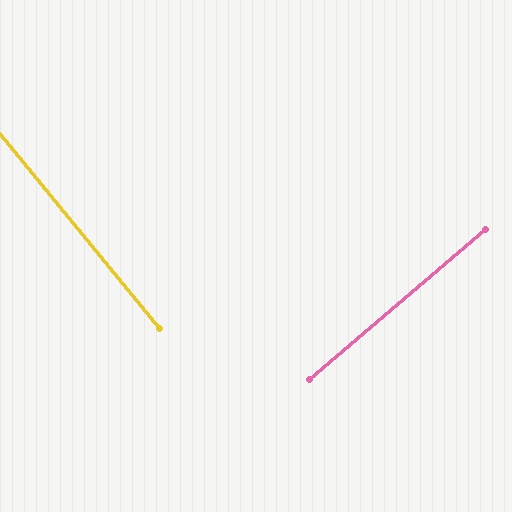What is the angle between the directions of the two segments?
Approximately 89 degrees.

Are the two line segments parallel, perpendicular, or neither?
Perpendicular — they meet at approximately 89°.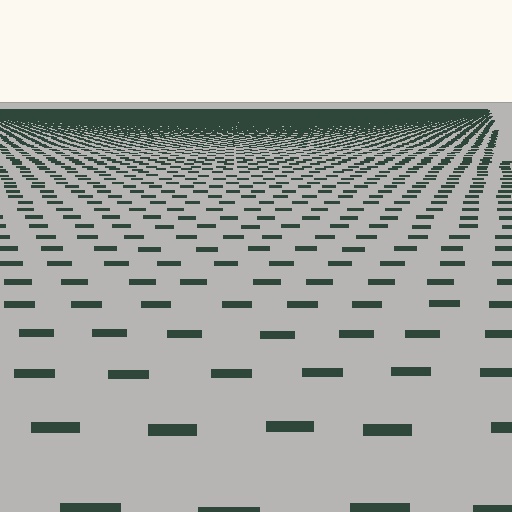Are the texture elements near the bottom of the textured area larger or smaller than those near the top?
Larger. Near the bottom, elements are closer to the viewer and appear at a bigger on-screen size.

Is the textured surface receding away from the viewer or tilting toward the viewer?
The surface is receding away from the viewer. Texture elements get smaller and denser toward the top.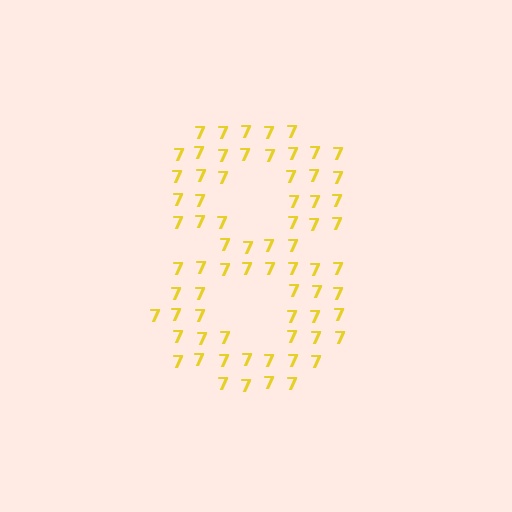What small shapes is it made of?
It is made of small digit 7's.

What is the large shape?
The large shape is the digit 8.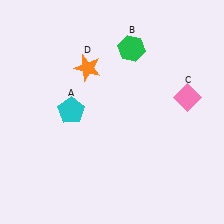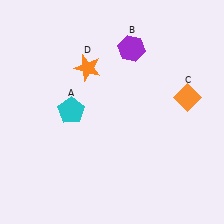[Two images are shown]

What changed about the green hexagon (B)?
In Image 1, B is green. In Image 2, it changed to purple.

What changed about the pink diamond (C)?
In Image 1, C is pink. In Image 2, it changed to orange.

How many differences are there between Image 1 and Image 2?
There are 2 differences between the two images.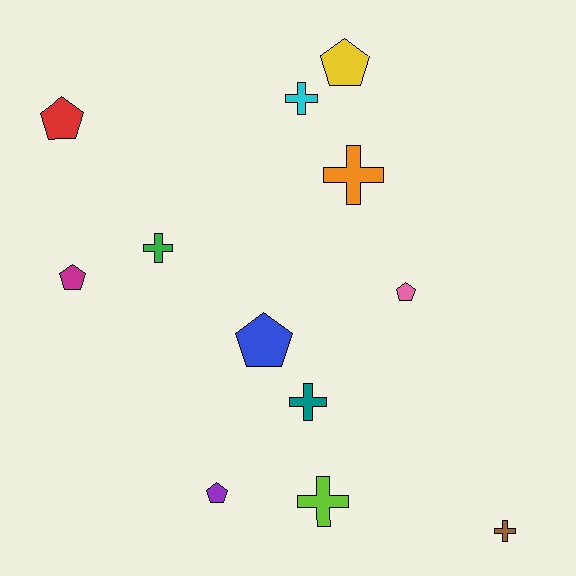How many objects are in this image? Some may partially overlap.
There are 12 objects.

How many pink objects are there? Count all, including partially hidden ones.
There is 1 pink object.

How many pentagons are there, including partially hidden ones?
There are 6 pentagons.